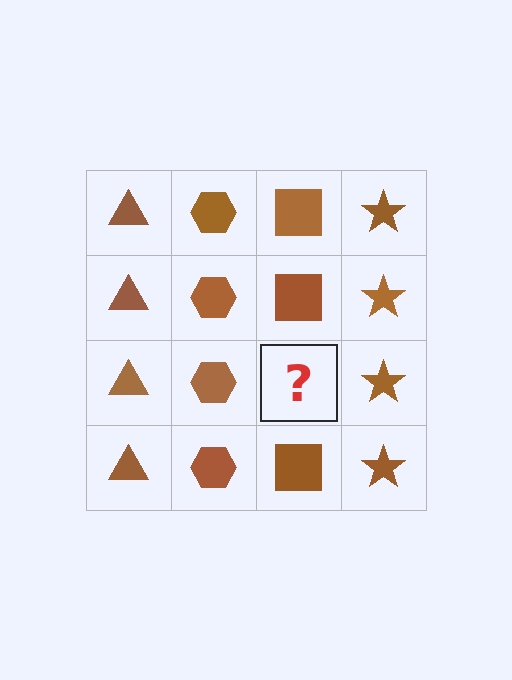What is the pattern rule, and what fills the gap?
The rule is that each column has a consistent shape. The gap should be filled with a brown square.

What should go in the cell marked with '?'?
The missing cell should contain a brown square.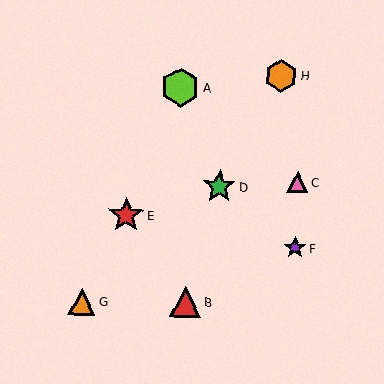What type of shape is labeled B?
Shape B is a red triangle.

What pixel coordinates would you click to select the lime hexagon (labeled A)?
Click at (180, 87) to select the lime hexagon A.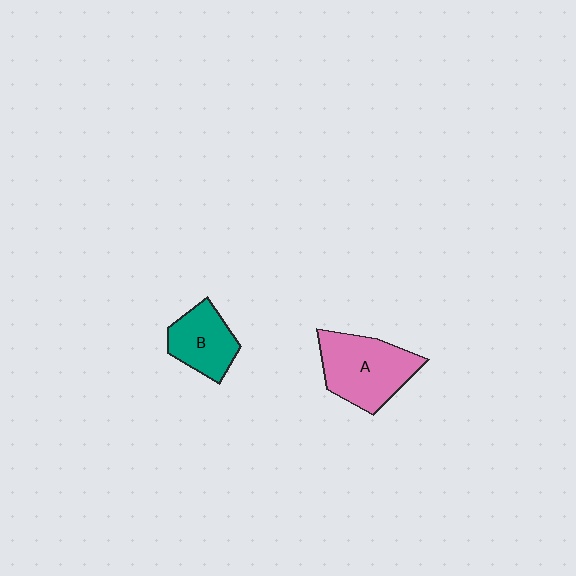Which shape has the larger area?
Shape A (pink).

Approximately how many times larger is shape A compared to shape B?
Approximately 1.5 times.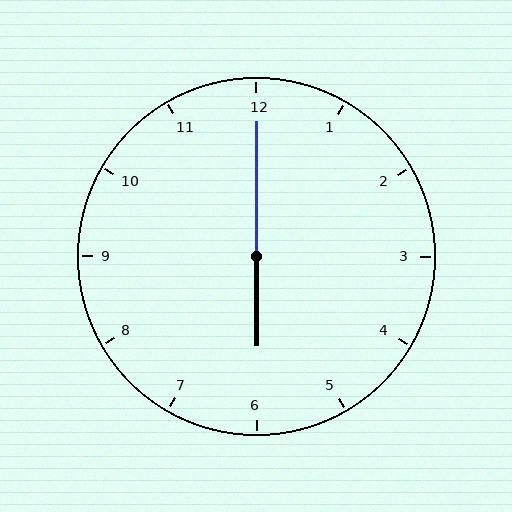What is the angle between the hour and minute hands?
Approximately 180 degrees.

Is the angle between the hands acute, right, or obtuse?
It is obtuse.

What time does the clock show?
6:00.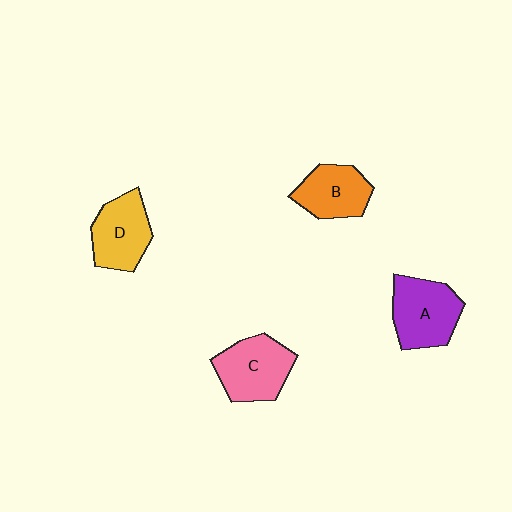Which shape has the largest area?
Shape A (purple).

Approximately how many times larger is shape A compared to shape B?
Approximately 1.2 times.